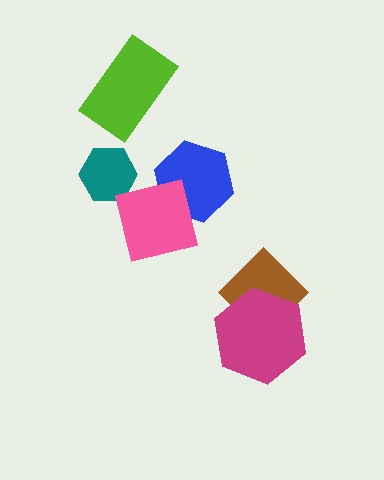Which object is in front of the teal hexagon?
The pink square is in front of the teal hexagon.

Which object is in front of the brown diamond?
The magenta hexagon is in front of the brown diamond.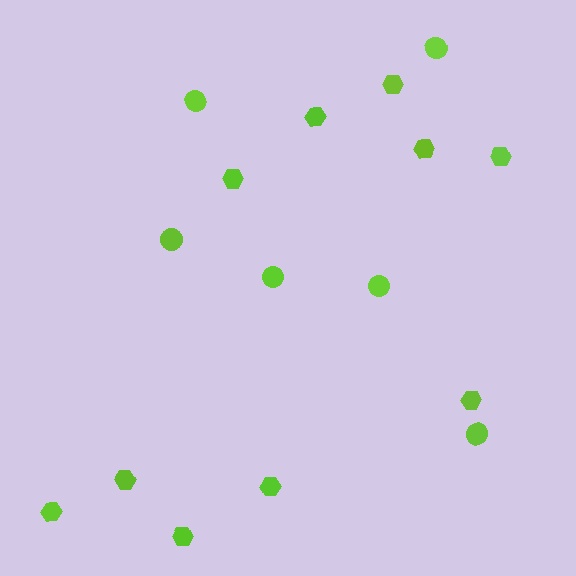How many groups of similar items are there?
There are 2 groups: one group of hexagons (10) and one group of circles (6).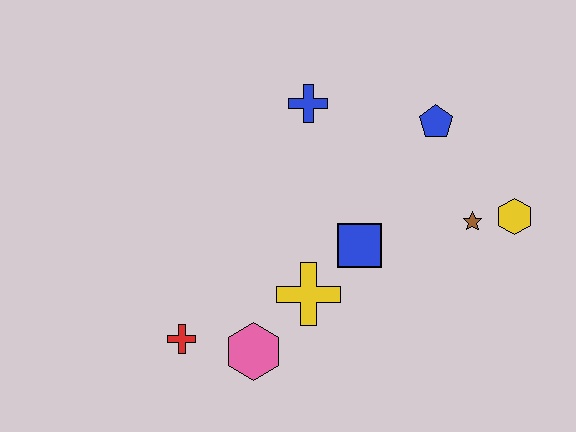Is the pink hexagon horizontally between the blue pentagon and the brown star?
No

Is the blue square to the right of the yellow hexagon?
No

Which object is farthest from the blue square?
The red cross is farthest from the blue square.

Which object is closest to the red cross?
The pink hexagon is closest to the red cross.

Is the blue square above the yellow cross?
Yes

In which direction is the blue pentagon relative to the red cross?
The blue pentagon is to the right of the red cross.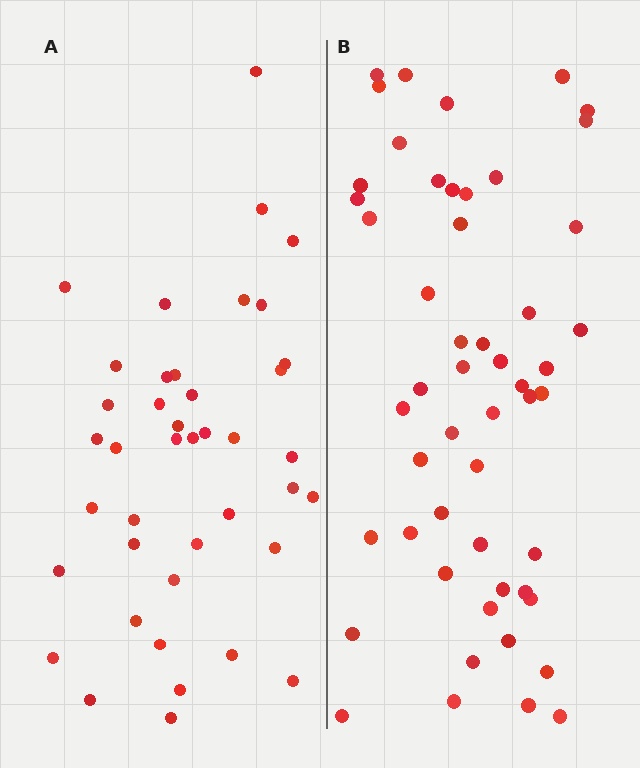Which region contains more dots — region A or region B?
Region B (the right region) has more dots.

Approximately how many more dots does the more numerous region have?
Region B has roughly 12 or so more dots than region A.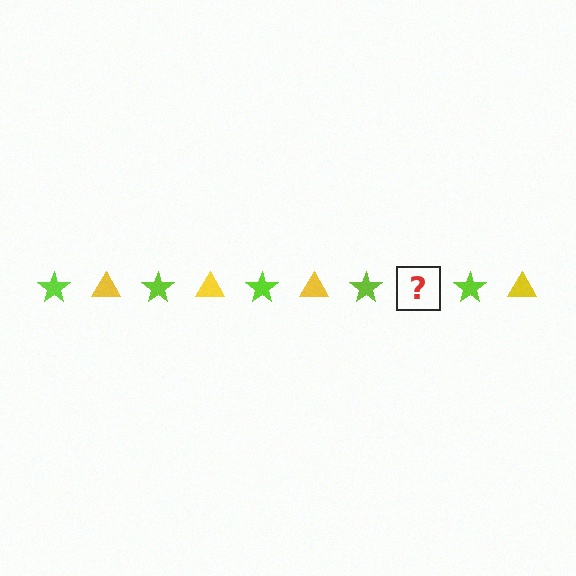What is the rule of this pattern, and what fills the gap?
The rule is that the pattern alternates between lime star and yellow triangle. The gap should be filled with a yellow triangle.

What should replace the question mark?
The question mark should be replaced with a yellow triangle.